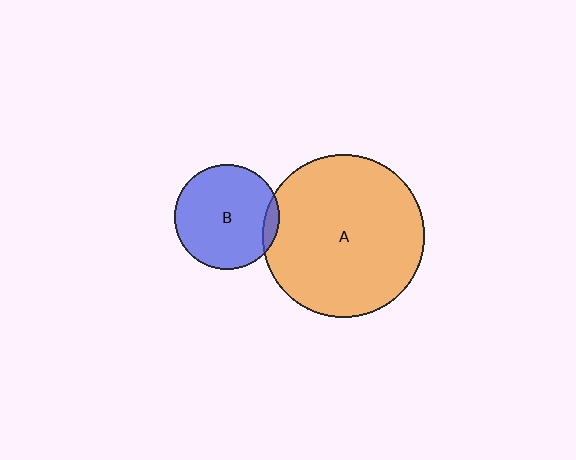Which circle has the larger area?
Circle A (orange).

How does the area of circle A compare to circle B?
Approximately 2.4 times.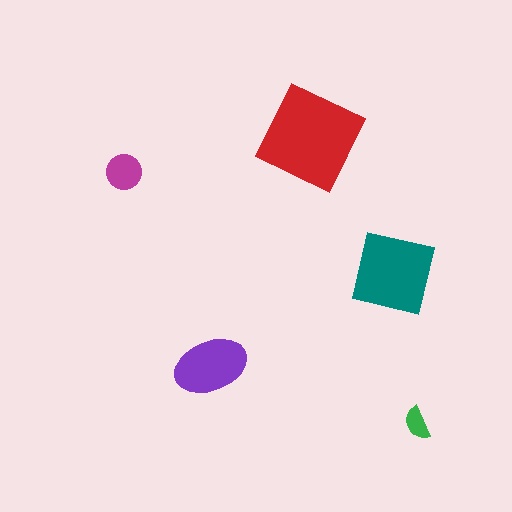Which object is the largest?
The red square.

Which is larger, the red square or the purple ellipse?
The red square.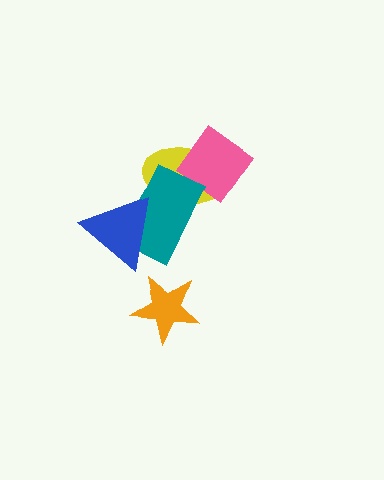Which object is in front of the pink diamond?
The teal rectangle is in front of the pink diamond.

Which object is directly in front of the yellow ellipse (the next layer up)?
The pink diamond is directly in front of the yellow ellipse.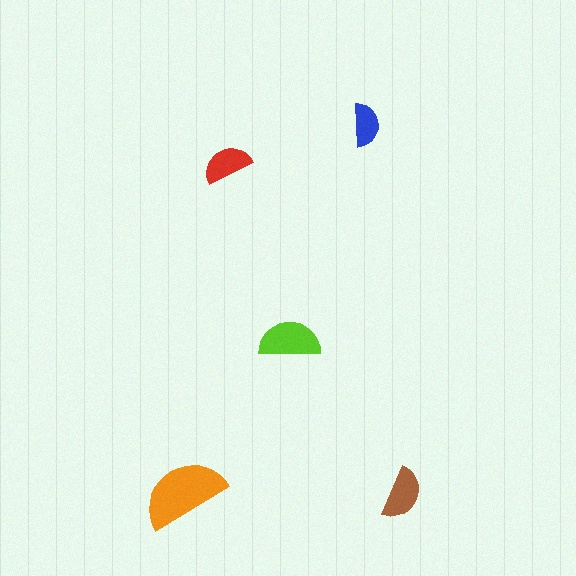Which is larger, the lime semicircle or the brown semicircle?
The lime one.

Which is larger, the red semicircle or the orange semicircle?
The orange one.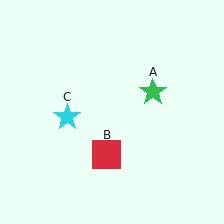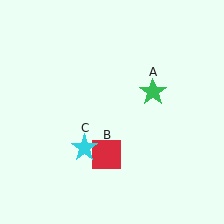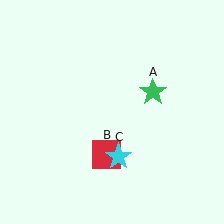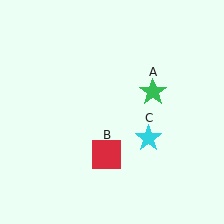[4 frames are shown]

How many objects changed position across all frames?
1 object changed position: cyan star (object C).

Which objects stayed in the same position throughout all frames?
Green star (object A) and red square (object B) remained stationary.